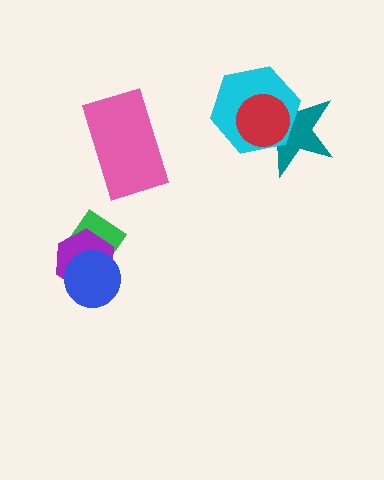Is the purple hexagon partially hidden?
Yes, it is partially covered by another shape.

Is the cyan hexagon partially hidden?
Yes, it is partially covered by another shape.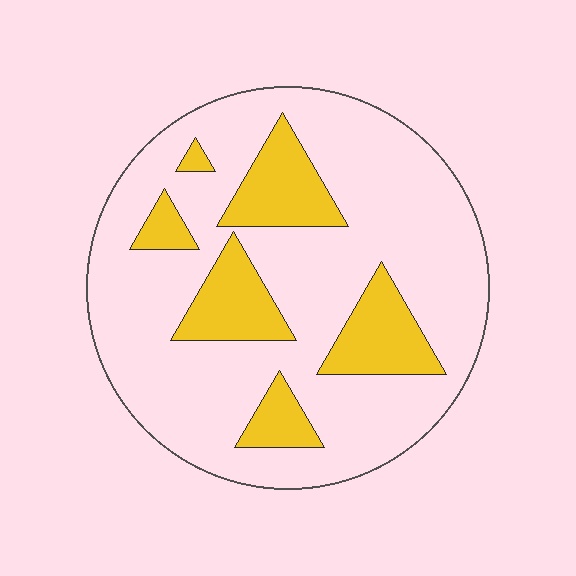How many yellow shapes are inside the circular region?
6.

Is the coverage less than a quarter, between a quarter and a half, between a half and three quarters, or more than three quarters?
Less than a quarter.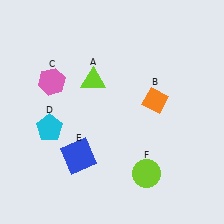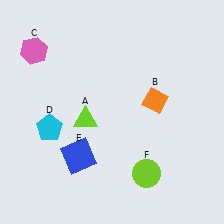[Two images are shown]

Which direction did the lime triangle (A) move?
The lime triangle (A) moved down.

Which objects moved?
The objects that moved are: the lime triangle (A), the pink hexagon (C).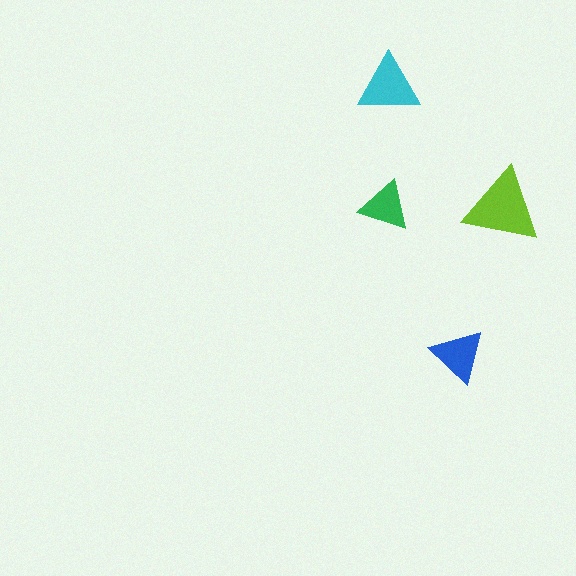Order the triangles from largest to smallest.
the lime one, the cyan one, the blue one, the green one.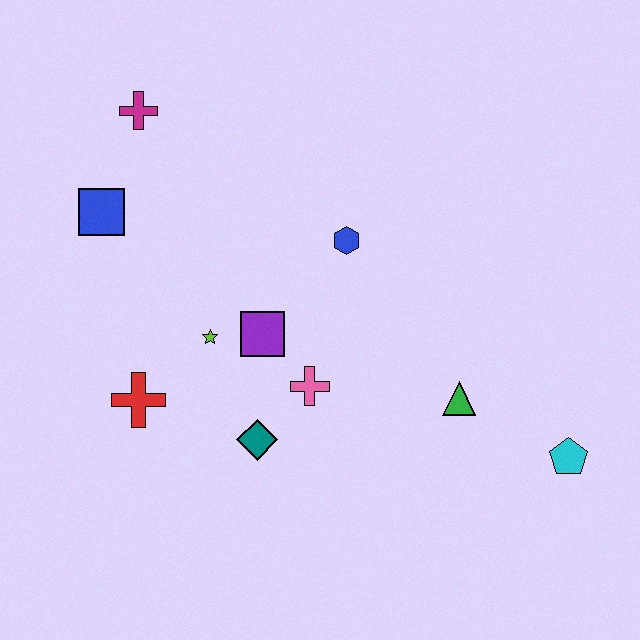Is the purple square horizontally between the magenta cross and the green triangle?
Yes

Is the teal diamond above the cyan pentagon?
Yes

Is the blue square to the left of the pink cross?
Yes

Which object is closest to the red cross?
The lime star is closest to the red cross.